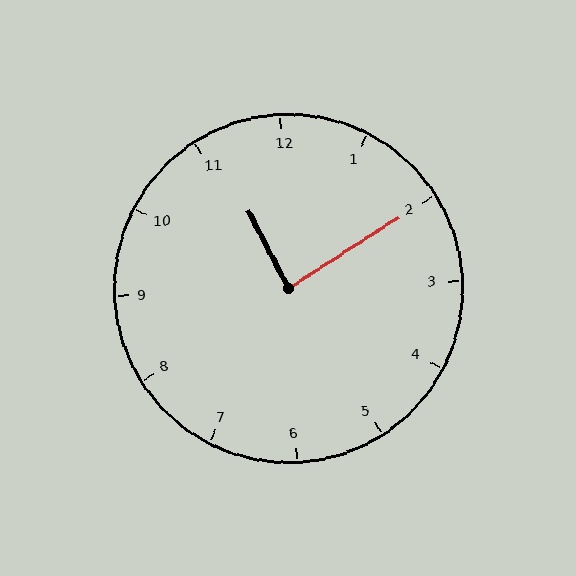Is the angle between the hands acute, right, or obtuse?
It is right.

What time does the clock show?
11:10.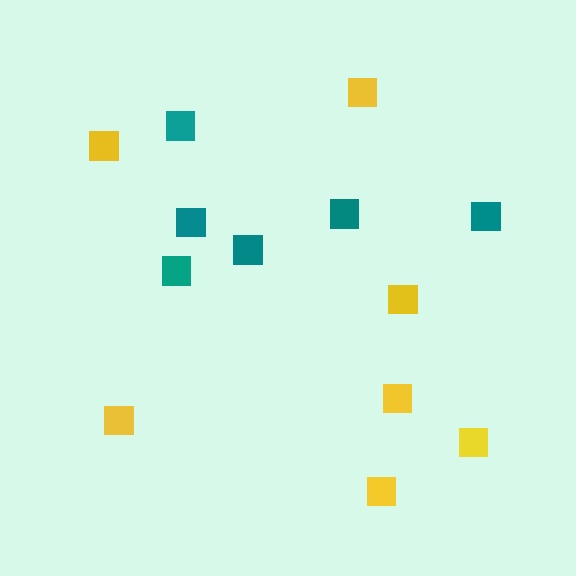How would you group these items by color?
There are 2 groups: one group of teal squares (6) and one group of yellow squares (7).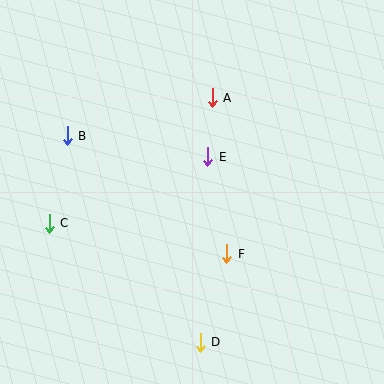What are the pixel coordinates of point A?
Point A is at (212, 98).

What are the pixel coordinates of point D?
Point D is at (200, 342).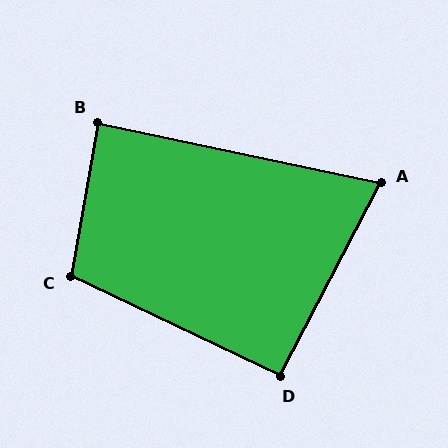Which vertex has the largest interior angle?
C, at approximately 105 degrees.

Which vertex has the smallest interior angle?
A, at approximately 75 degrees.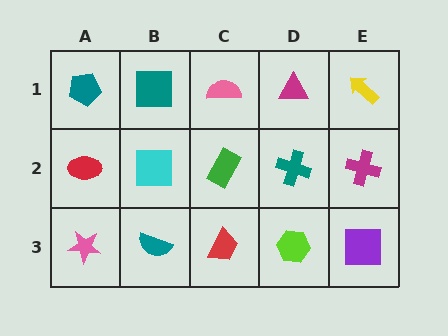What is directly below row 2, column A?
A pink star.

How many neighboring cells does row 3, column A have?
2.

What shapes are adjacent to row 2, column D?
A magenta triangle (row 1, column D), a lime hexagon (row 3, column D), a green rectangle (row 2, column C), a magenta cross (row 2, column E).